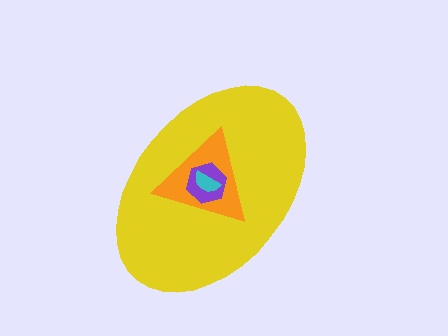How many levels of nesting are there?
4.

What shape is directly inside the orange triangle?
The purple hexagon.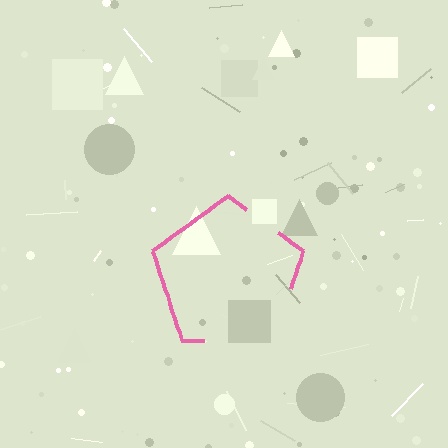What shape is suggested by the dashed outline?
The dashed outline suggests a pentagon.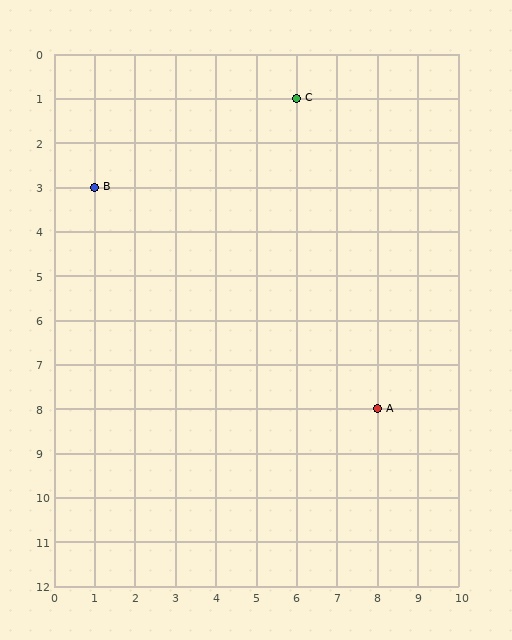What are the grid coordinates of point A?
Point A is at grid coordinates (8, 8).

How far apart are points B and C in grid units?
Points B and C are 5 columns and 2 rows apart (about 5.4 grid units diagonally).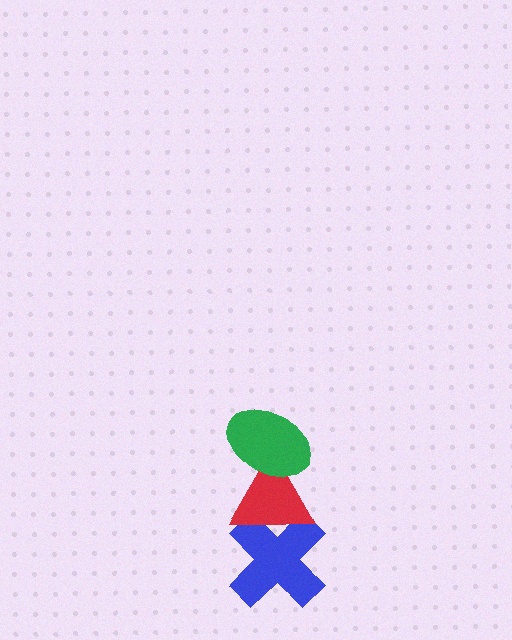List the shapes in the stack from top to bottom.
From top to bottom: the green ellipse, the red triangle, the blue cross.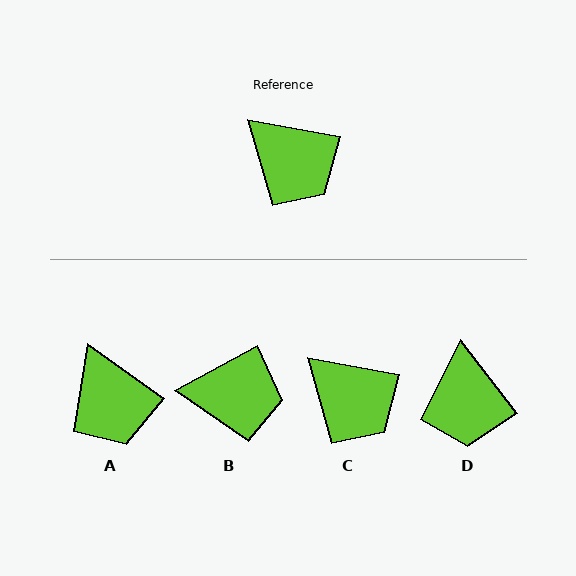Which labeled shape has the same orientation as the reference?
C.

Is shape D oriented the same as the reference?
No, it is off by about 42 degrees.